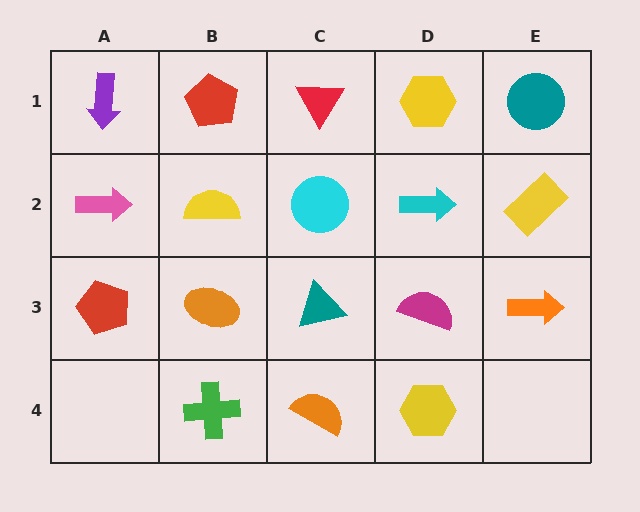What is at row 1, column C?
A red triangle.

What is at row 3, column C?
A teal triangle.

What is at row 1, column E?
A teal circle.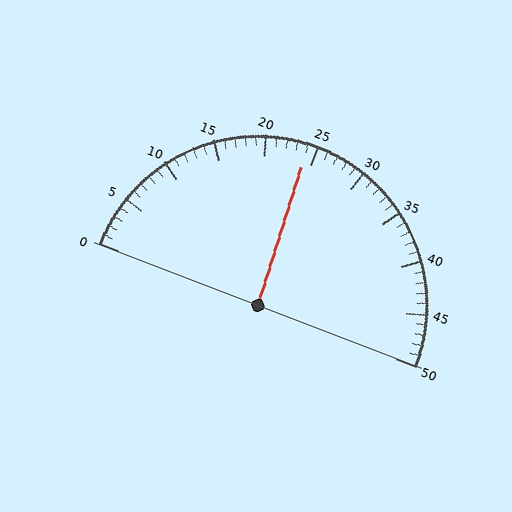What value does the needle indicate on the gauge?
The needle indicates approximately 24.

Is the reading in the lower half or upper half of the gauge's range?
The reading is in the lower half of the range (0 to 50).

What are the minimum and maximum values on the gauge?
The gauge ranges from 0 to 50.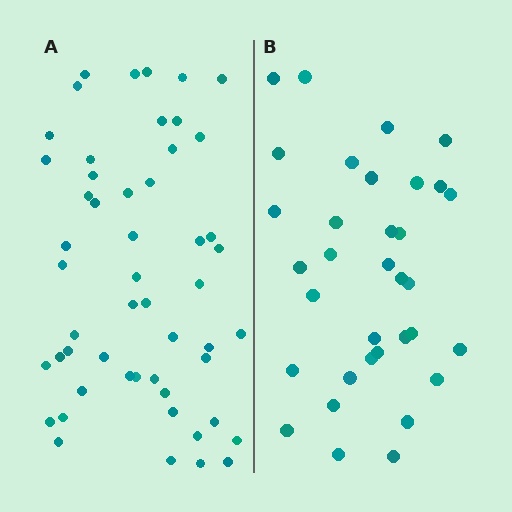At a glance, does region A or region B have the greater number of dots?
Region A (the left region) has more dots.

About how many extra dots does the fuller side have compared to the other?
Region A has approximately 20 more dots than region B.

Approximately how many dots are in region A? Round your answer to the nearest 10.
About 50 dots. (The exact count is 52, which rounds to 50.)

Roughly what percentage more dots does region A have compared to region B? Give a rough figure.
About 55% more.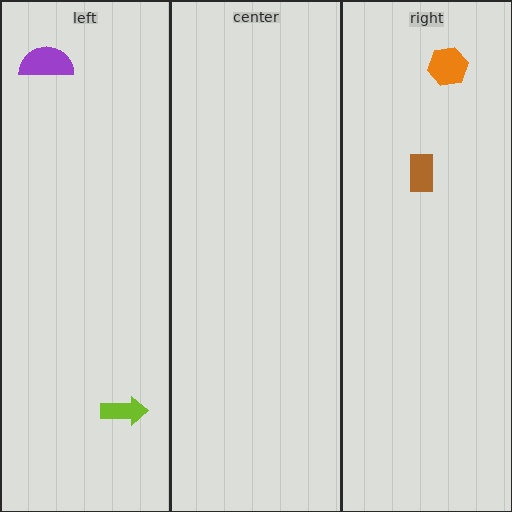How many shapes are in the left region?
2.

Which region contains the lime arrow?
The left region.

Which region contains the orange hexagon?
The right region.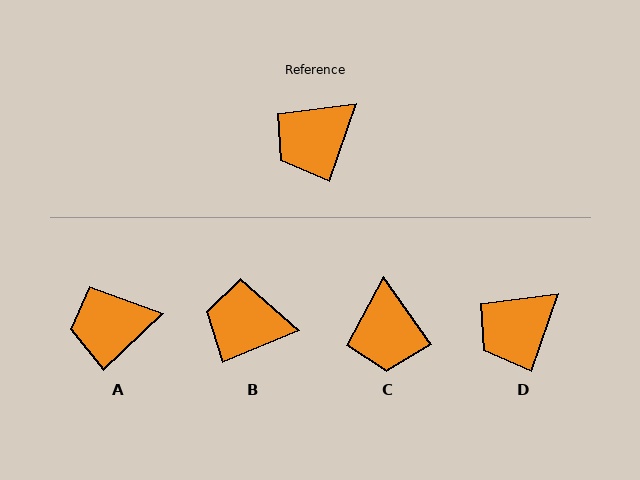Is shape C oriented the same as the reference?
No, it is off by about 54 degrees.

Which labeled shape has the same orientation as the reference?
D.